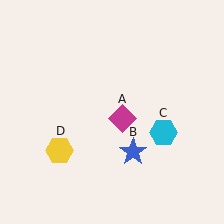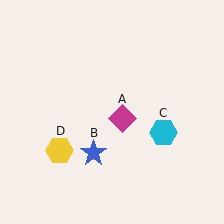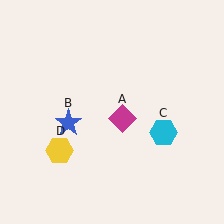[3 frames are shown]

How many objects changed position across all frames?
1 object changed position: blue star (object B).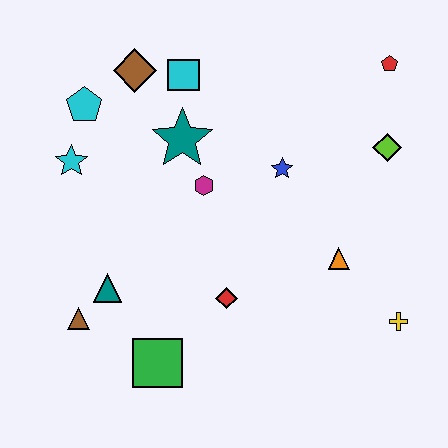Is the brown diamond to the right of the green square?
No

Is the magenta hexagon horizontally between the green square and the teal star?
No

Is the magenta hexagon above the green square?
Yes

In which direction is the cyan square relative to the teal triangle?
The cyan square is above the teal triangle.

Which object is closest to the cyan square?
The brown diamond is closest to the cyan square.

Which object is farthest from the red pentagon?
The brown triangle is farthest from the red pentagon.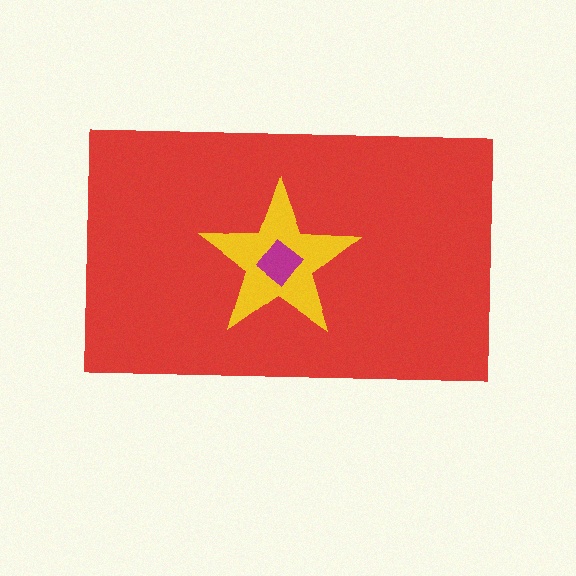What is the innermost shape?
The magenta diamond.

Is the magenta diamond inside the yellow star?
Yes.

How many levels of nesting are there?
3.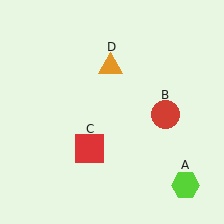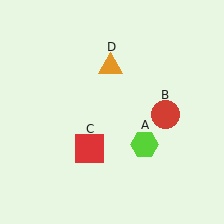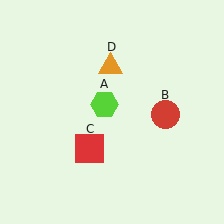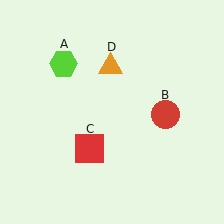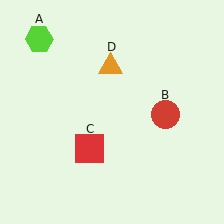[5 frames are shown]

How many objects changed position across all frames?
1 object changed position: lime hexagon (object A).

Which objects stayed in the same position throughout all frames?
Red circle (object B) and red square (object C) and orange triangle (object D) remained stationary.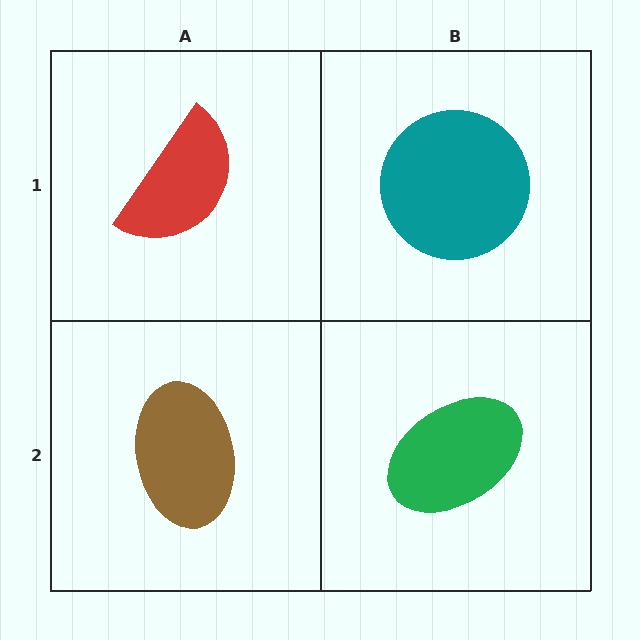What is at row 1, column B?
A teal circle.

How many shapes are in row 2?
2 shapes.